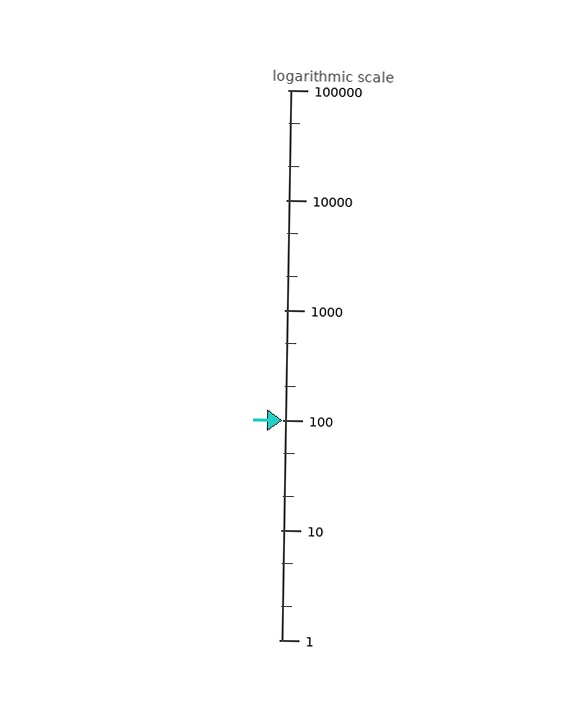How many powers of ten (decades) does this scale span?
The scale spans 5 decades, from 1 to 100000.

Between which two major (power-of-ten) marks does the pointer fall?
The pointer is between 100 and 1000.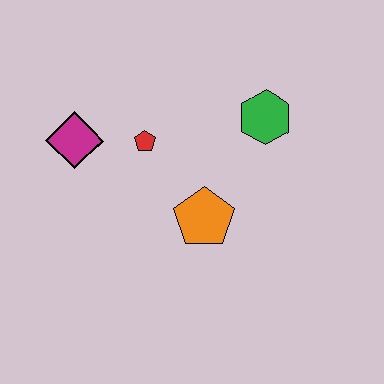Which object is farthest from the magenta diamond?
The green hexagon is farthest from the magenta diamond.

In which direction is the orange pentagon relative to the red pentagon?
The orange pentagon is below the red pentagon.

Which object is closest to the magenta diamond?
The red pentagon is closest to the magenta diamond.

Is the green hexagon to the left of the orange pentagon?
No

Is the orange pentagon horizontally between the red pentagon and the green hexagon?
Yes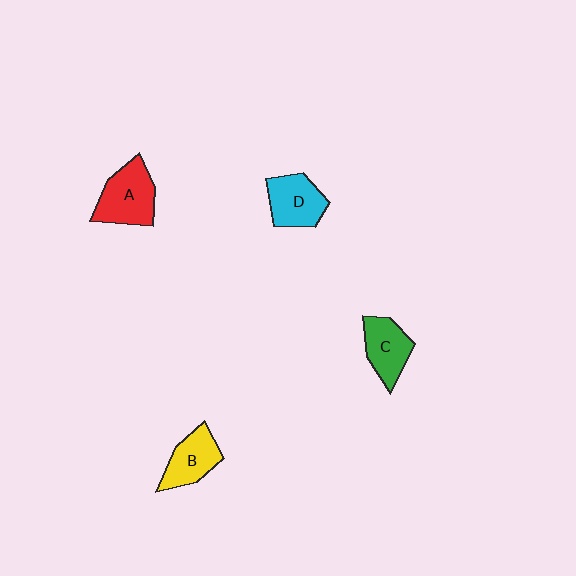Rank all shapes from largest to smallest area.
From largest to smallest: A (red), D (cyan), C (green), B (yellow).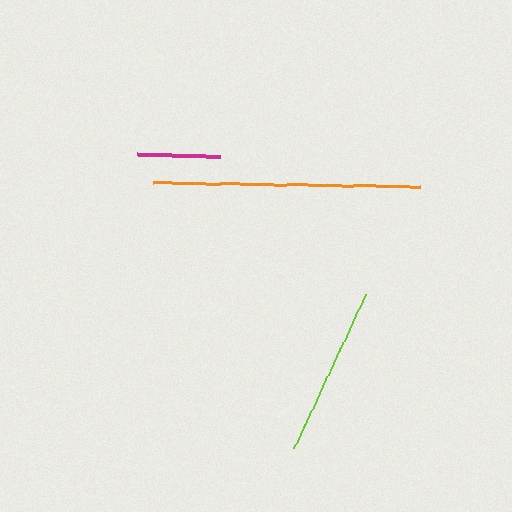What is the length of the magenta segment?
The magenta segment is approximately 84 pixels long.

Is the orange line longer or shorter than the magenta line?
The orange line is longer than the magenta line.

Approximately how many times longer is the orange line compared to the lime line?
The orange line is approximately 1.6 times the length of the lime line.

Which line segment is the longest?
The orange line is the longest at approximately 267 pixels.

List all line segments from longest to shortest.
From longest to shortest: orange, lime, magenta.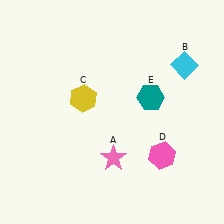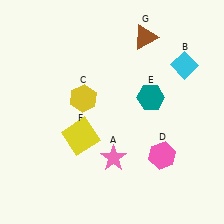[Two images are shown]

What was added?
A yellow square (F), a brown triangle (G) were added in Image 2.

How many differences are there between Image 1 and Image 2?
There are 2 differences between the two images.